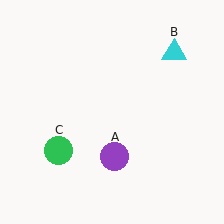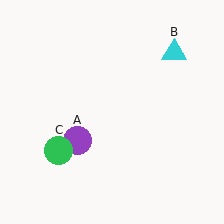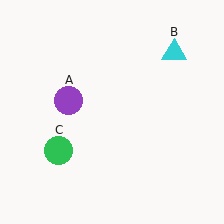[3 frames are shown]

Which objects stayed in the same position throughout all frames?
Cyan triangle (object B) and green circle (object C) remained stationary.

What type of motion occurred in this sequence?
The purple circle (object A) rotated clockwise around the center of the scene.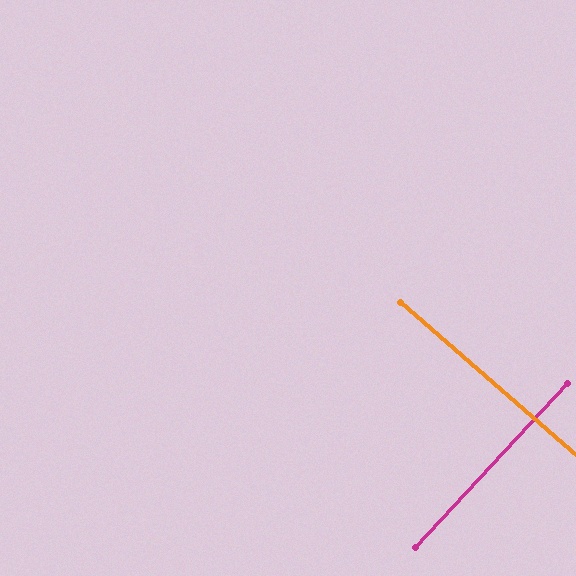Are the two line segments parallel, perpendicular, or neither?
Perpendicular — they meet at approximately 88°.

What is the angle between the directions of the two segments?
Approximately 88 degrees.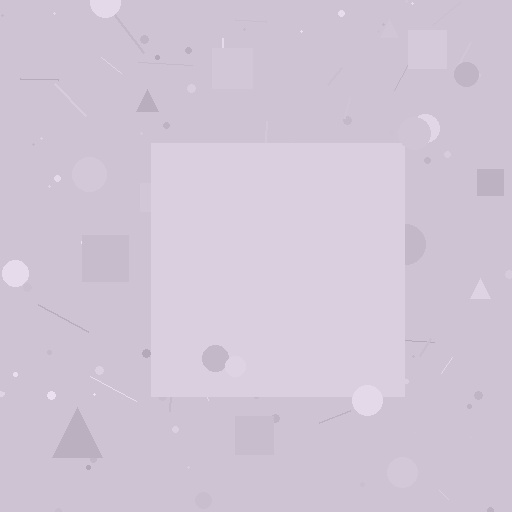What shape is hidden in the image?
A square is hidden in the image.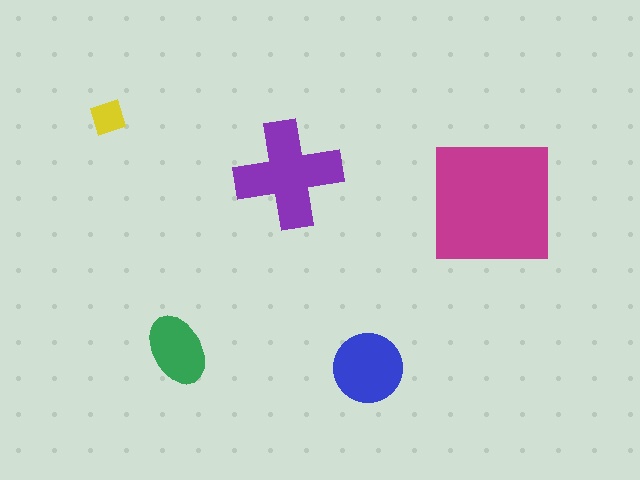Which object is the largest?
The magenta square.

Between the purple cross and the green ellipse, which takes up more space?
The purple cross.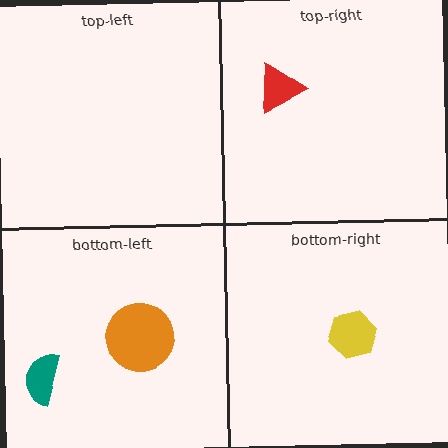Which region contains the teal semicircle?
The bottom-left region.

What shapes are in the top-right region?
The red triangle.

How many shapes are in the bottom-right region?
1.